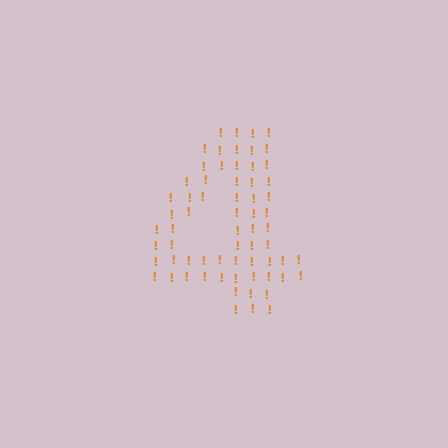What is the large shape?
The large shape is the digit 4.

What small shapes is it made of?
It is made of small exclamation marks.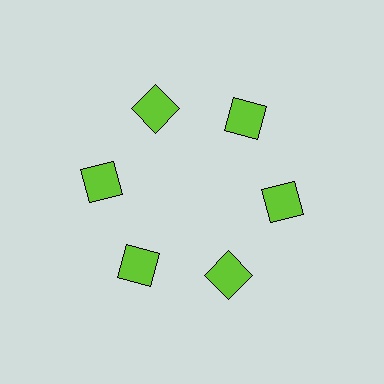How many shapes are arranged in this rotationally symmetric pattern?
There are 6 shapes, arranged in 6 groups of 1.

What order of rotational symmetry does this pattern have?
This pattern has 6-fold rotational symmetry.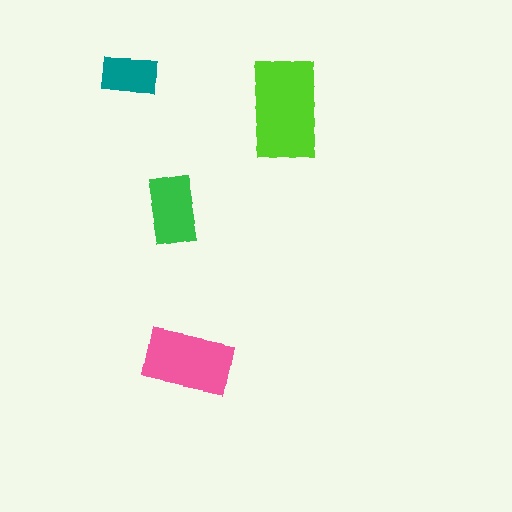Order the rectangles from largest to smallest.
the lime one, the pink one, the green one, the teal one.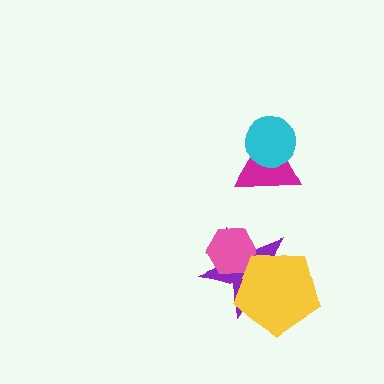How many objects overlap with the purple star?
2 objects overlap with the purple star.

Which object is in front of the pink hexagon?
The yellow pentagon is in front of the pink hexagon.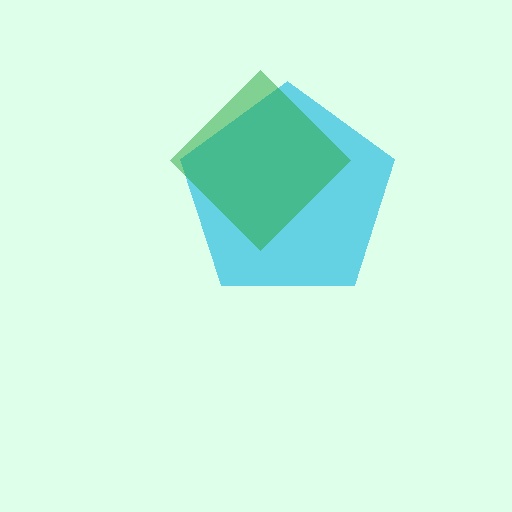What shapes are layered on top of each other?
The layered shapes are: a cyan pentagon, a green diamond.